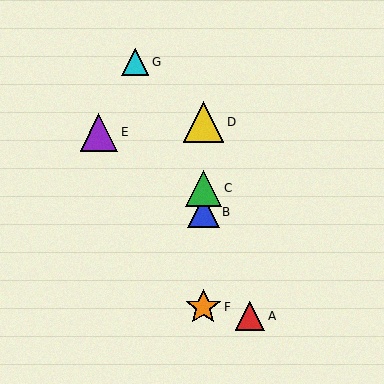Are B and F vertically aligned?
Yes, both are at x≈203.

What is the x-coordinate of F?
Object F is at x≈203.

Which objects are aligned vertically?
Objects B, C, D, F are aligned vertically.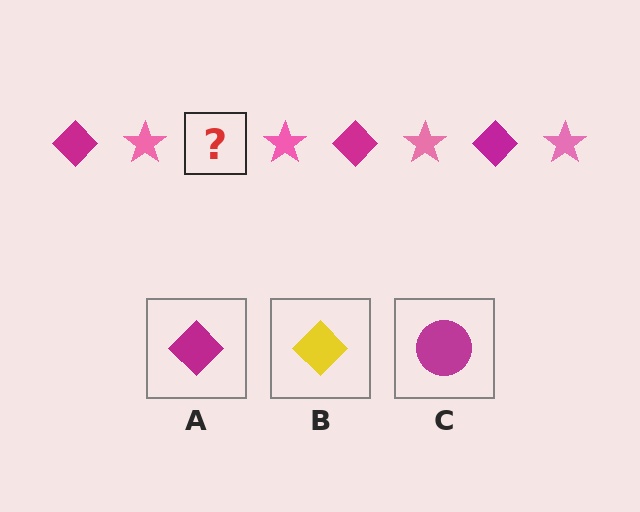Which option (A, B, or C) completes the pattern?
A.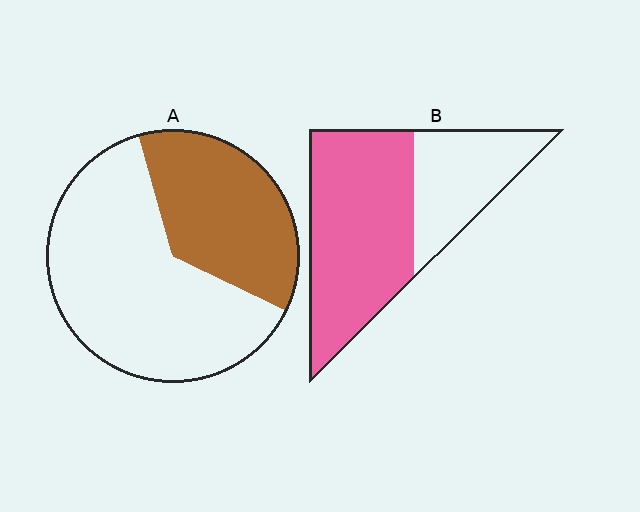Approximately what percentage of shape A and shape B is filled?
A is approximately 35% and B is approximately 65%.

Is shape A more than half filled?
No.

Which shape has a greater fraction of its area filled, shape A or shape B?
Shape B.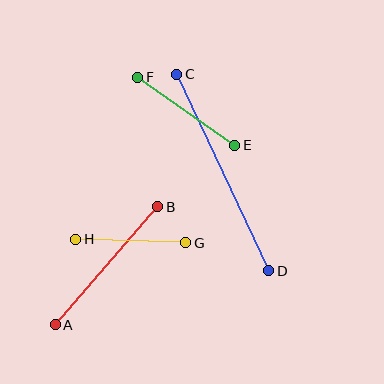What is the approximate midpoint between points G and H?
The midpoint is at approximately (131, 241) pixels.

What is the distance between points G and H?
The distance is approximately 110 pixels.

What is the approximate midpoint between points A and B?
The midpoint is at approximately (107, 266) pixels.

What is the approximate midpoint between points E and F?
The midpoint is at approximately (186, 111) pixels.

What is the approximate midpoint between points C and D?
The midpoint is at approximately (223, 173) pixels.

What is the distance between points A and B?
The distance is approximately 157 pixels.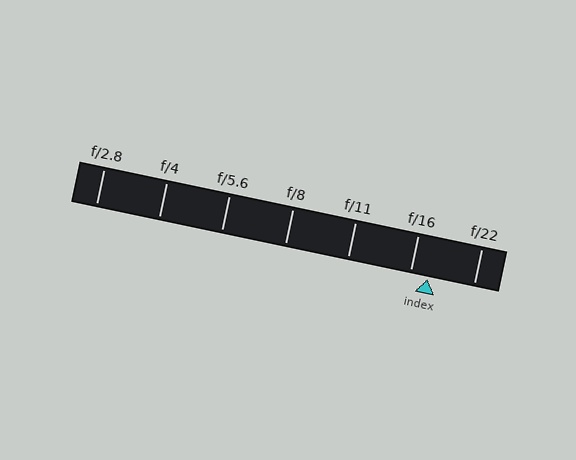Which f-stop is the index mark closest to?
The index mark is closest to f/16.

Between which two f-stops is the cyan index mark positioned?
The index mark is between f/16 and f/22.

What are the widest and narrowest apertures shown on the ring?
The widest aperture shown is f/2.8 and the narrowest is f/22.